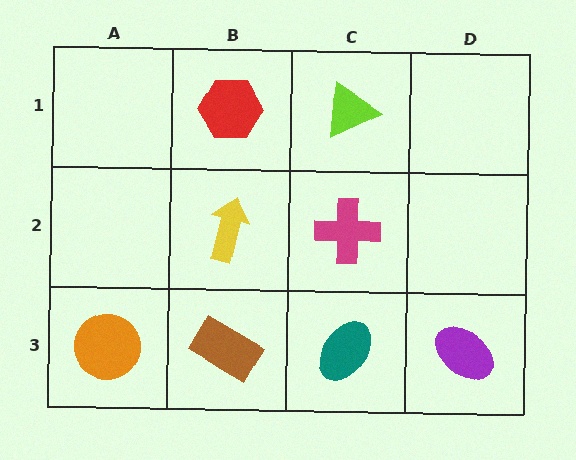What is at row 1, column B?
A red hexagon.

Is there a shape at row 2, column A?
No, that cell is empty.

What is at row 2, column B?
A yellow arrow.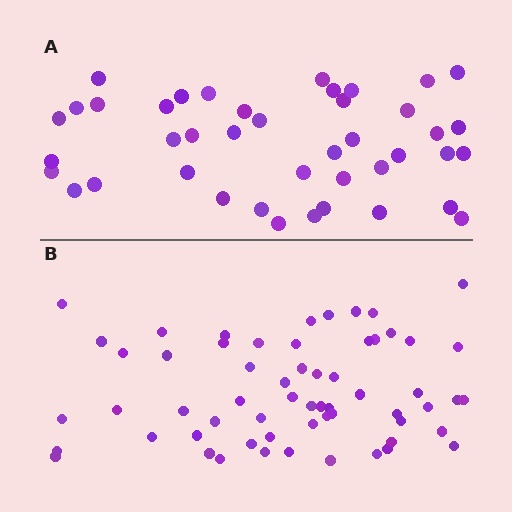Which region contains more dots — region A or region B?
Region B (the bottom region) has more dots.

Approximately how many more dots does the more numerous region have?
Region B has approximately 20 more dots than region A.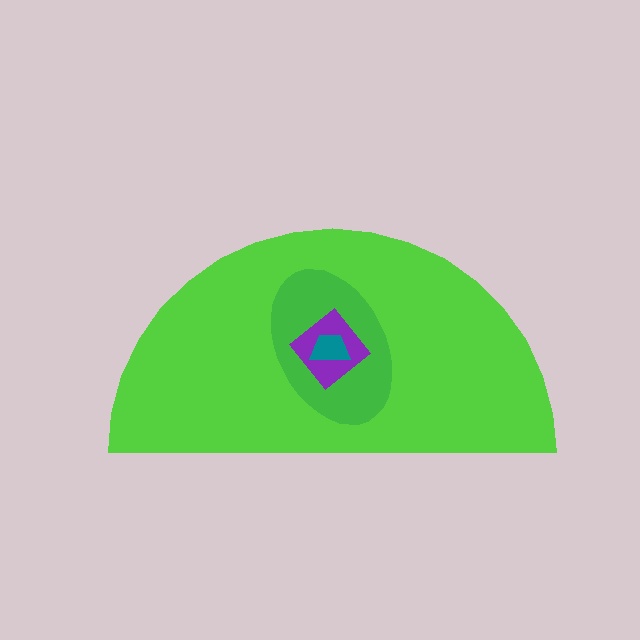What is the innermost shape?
The teal trapezoid.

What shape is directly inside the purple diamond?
The teal trapezoid.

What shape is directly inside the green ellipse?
The purple diamond.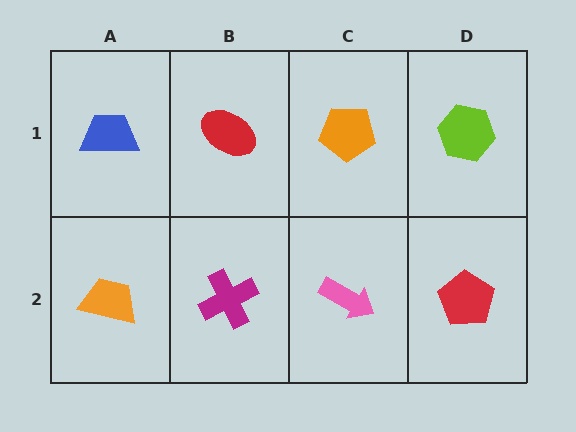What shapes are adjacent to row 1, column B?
A magenta cross (row 2, column B), a blue trapezoid (row 1, column A), an orange pentagon (row 1, column C).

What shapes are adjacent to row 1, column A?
An orange trapezoid (row 2, column A), a red ellipse (row 1, column B).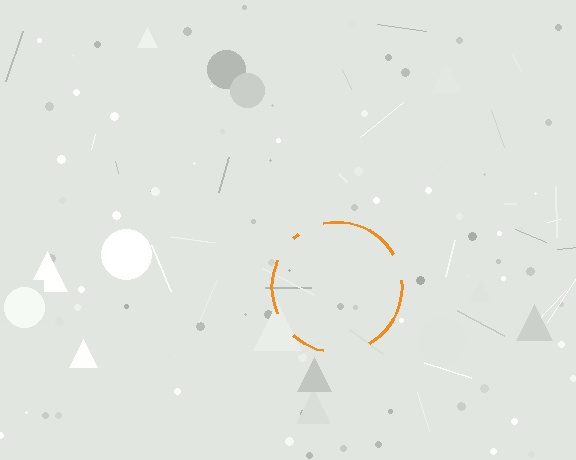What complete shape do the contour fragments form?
The contour fragments form a circle.